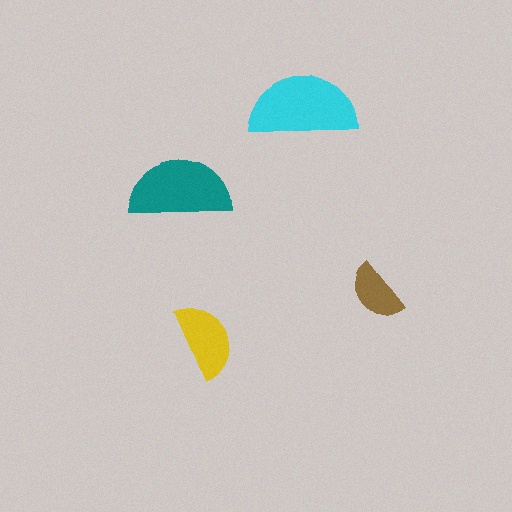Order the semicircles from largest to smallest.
the cyan one, the teal one, the yellow one, the brown one.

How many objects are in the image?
There are 4 objects in the image.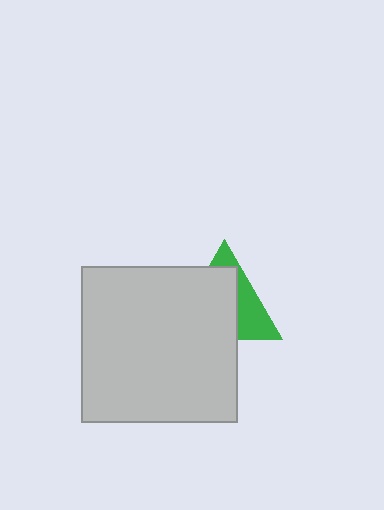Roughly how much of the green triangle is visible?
A small part of it is visible (roughly 37%).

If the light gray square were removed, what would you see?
You would see the complete green triangle.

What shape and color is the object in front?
The object in front is a light gray square.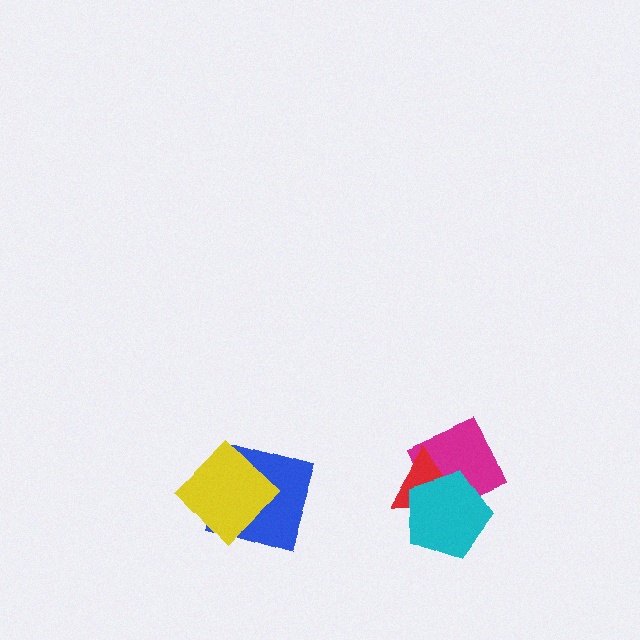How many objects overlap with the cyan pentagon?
2 objects overlap with the cyan pentagon.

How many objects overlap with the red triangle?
2 objects overlap with the red triangle.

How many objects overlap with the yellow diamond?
1 object overlaps with the yellow diamond.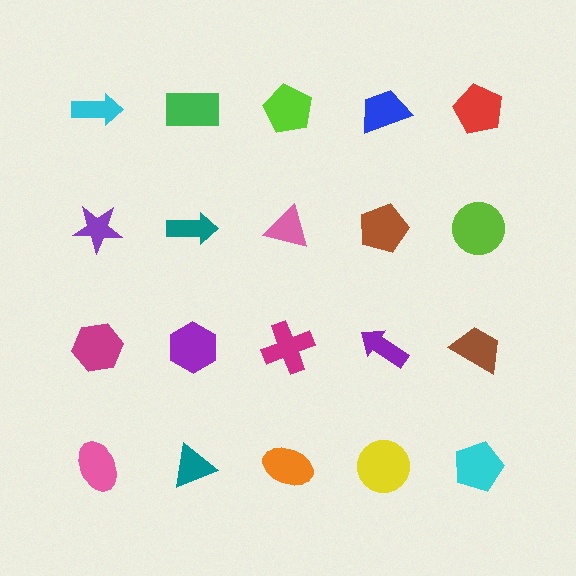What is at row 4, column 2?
A teal triangle.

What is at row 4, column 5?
A cyan pentagon.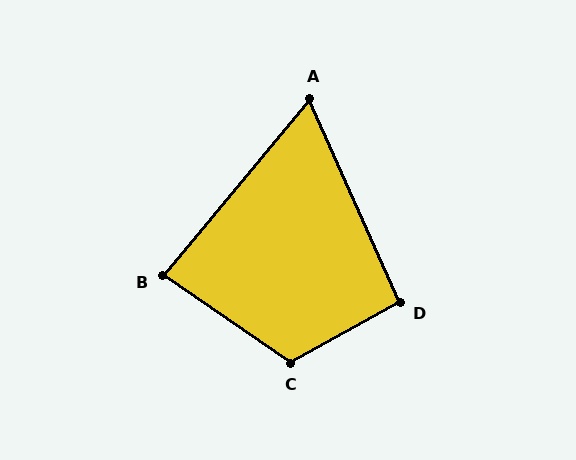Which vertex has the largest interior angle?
C, at approximately 116 degrees.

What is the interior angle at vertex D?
Approximately 95 degrees (obtuse).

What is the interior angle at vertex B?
Approximately 85 degrees (acute).